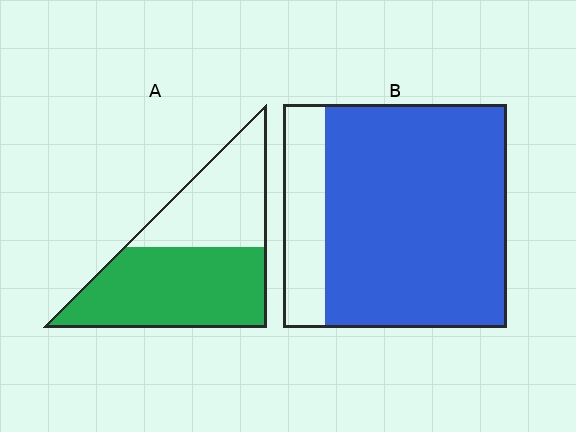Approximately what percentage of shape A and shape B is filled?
A is approximately 60% and B is approximately 80%.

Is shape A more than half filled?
Yes.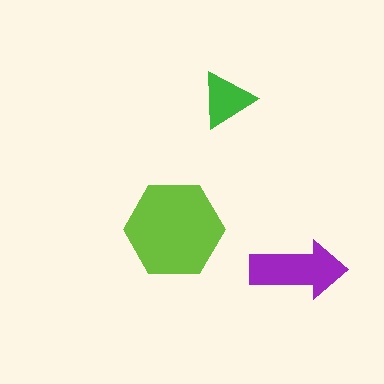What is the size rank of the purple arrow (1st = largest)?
2nd.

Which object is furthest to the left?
The lime hexagon is leftmost.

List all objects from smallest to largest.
The green triangle, the purple arrow, the lime hexagon.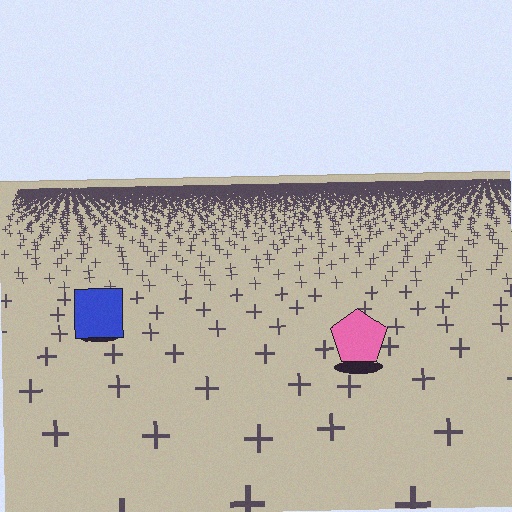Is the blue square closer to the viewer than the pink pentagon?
No. The pink pentagon is closer — you can tell from the texture gradient: the ground texture is coarser near it.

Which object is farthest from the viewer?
The blue square is farthest from the viewer. It appears smaller and the ground texture around it is denser.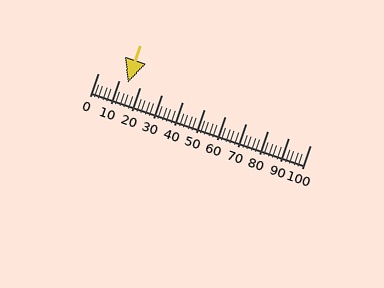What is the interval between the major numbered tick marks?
The major tick marks are spaced 10 units apart.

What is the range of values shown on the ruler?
The ruler shows values from 0 to 100.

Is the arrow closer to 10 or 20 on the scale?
The arrow is closer to 10.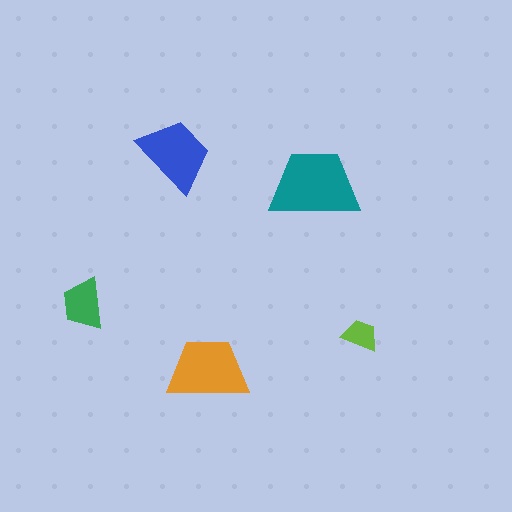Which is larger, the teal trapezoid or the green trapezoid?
The teal one.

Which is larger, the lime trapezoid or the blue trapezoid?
The blue one.